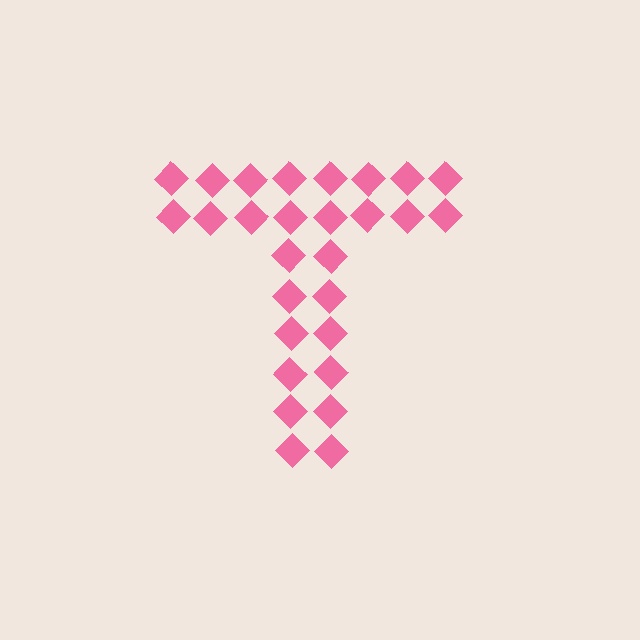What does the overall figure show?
The overall figure shows the letter T.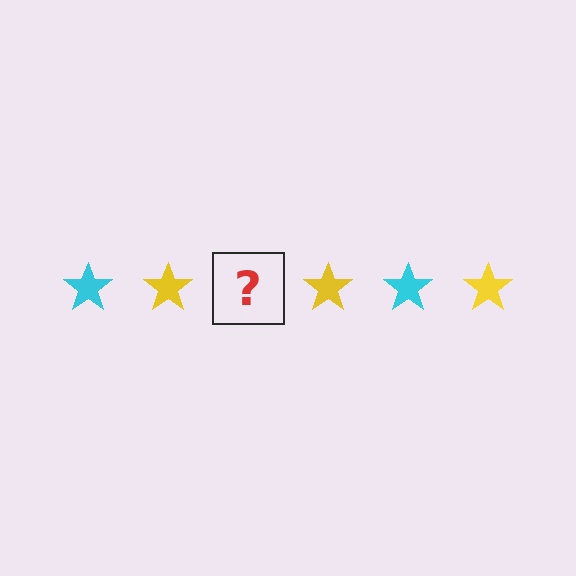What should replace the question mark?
The question mark should be replaced with a cyan star.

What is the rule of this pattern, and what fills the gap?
The rule is that the pattern cycles through cyan, yellow stars. The gap should be filled with a cyan star.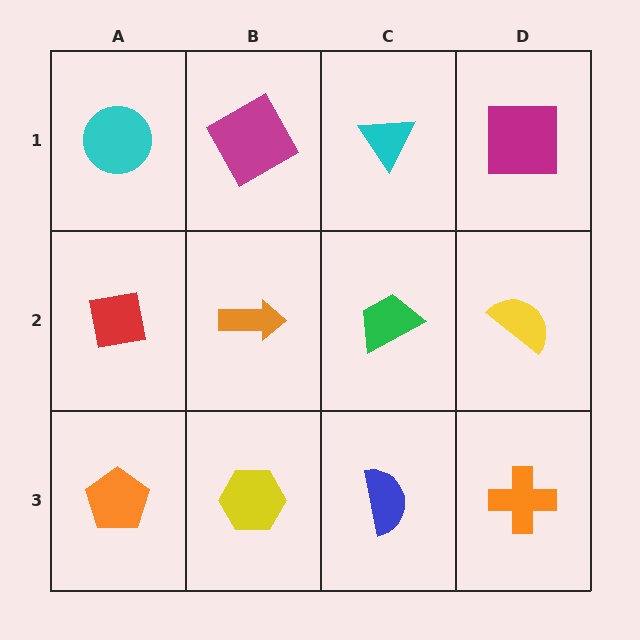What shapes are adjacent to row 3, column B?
An orange arrow (row 2, column B), an orange pentagon (row 3, column A), a blue semicircle (row 3, column C).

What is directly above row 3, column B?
An orange arrow.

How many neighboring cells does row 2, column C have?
4.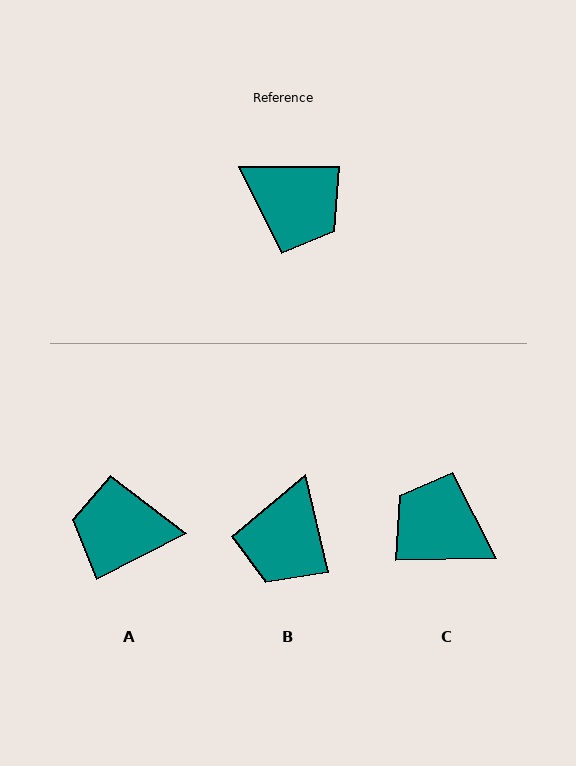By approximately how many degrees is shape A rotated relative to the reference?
Approximately 154 degrees clockwise.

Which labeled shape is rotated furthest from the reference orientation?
C, about 179 degrees away.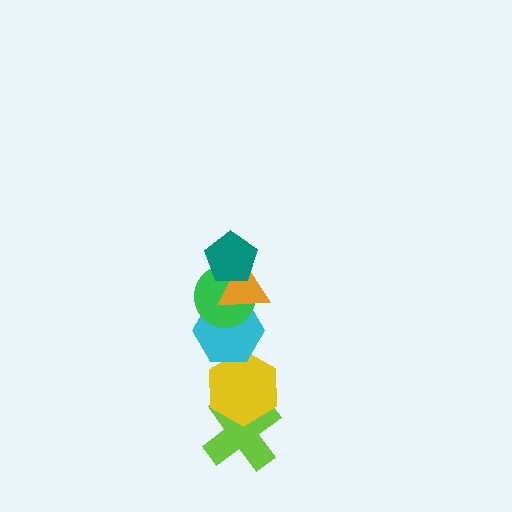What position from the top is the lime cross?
The lime cross is 6th from the top.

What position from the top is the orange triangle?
The orange triangle is 2nd from the top.